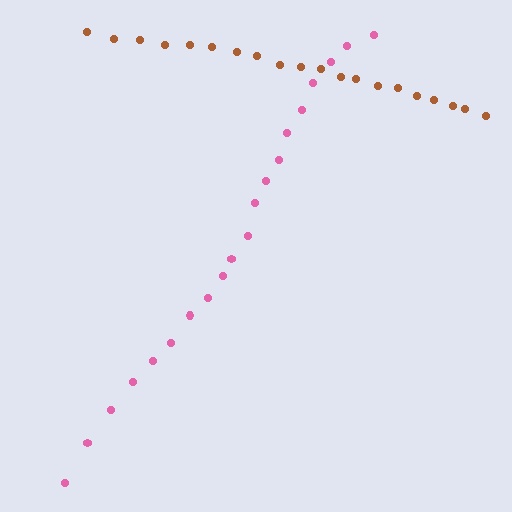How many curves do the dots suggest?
There are 2 distinct paths.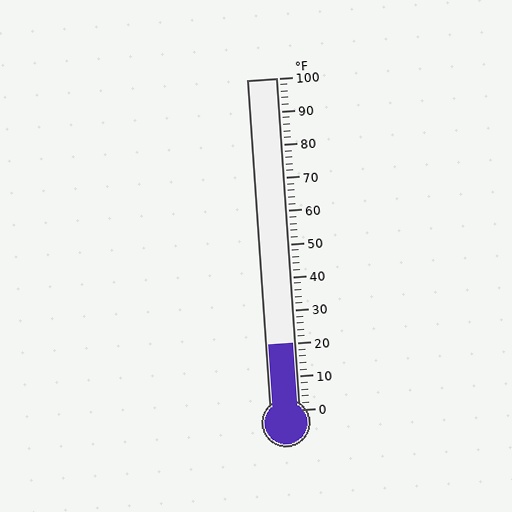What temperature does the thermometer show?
The thermometer shows approximately 20°F.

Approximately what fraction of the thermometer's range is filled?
The thermometer is filled to approximately 20% of its range.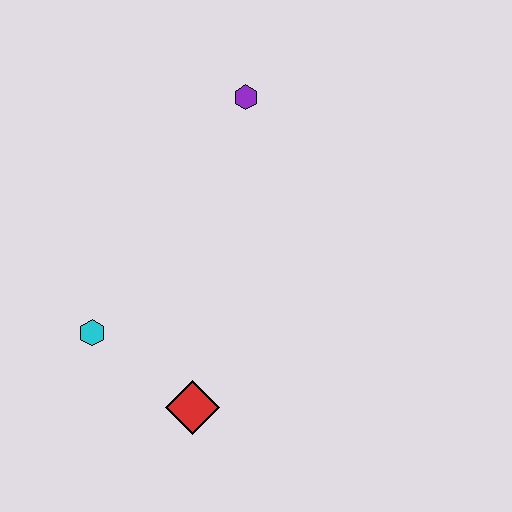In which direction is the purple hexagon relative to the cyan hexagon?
The purple hexagon is above the cyan hexagon.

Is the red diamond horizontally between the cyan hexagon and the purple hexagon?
Yes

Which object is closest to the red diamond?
The cyan hexagon is closest to the red diamond.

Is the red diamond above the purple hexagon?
No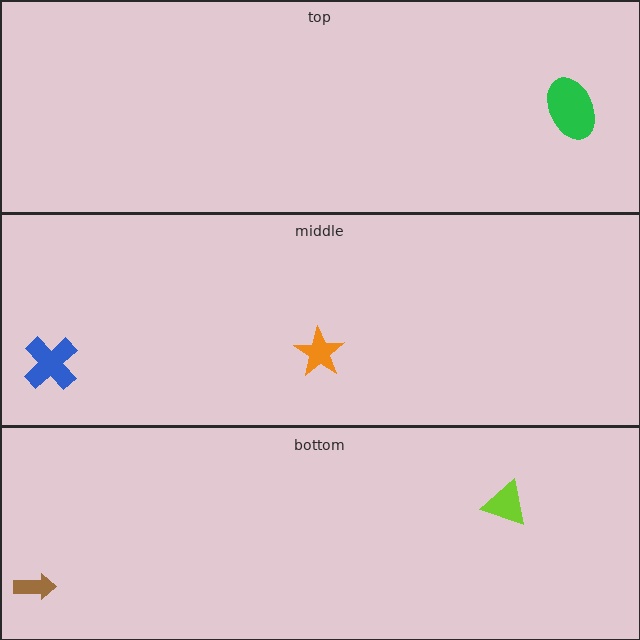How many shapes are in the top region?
1.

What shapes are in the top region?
The green ellipse.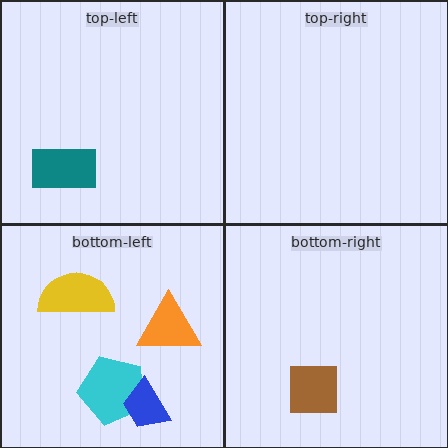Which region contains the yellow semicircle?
The bottom-left region.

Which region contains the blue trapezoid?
The bottom-left region.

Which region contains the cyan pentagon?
The bottom-left region.